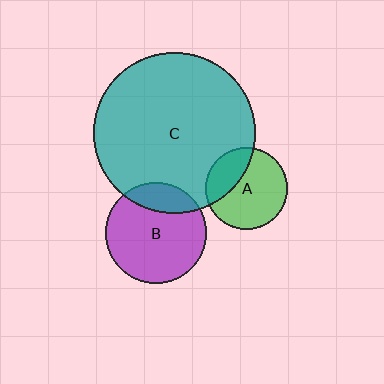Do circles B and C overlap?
Yes.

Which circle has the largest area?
Circle C (teal).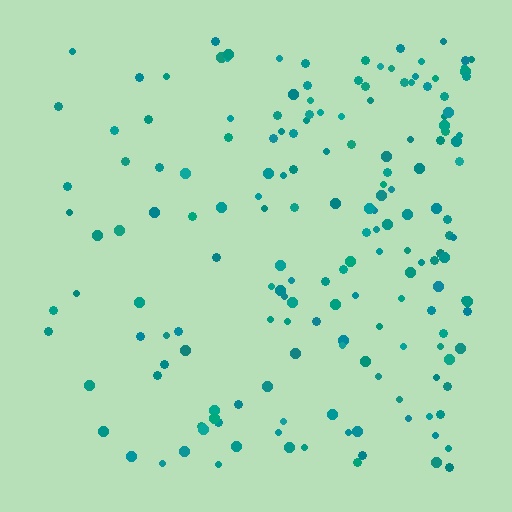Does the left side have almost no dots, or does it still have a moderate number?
Still a moderate number, just noticeably fewer than the right.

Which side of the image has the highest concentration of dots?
The right.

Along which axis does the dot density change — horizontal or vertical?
Horizontal.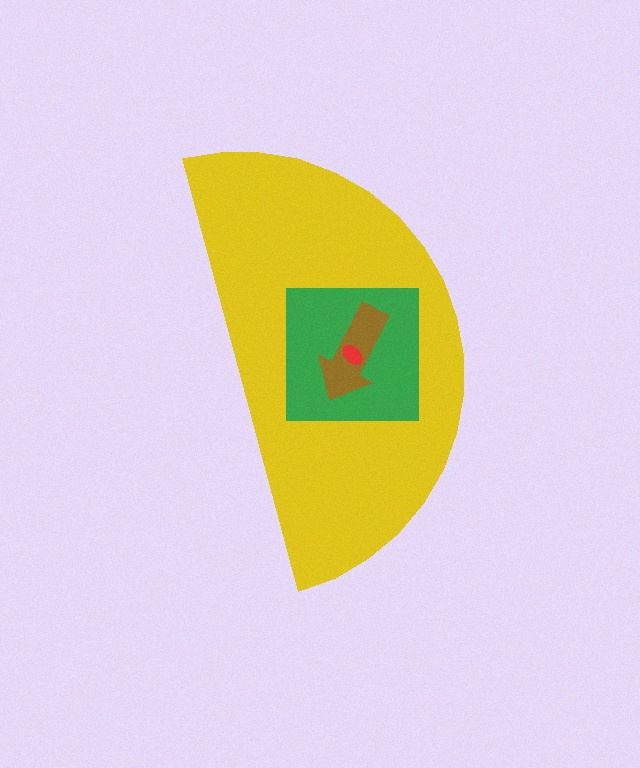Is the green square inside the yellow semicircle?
Yes.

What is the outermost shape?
The yellow semicircle.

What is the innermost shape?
The red ellipse.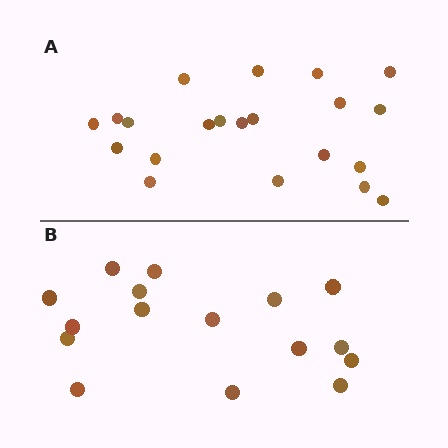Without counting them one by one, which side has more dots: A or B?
Region A (the top region) has more dots.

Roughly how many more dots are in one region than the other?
Region A has about 5 more dots than region B.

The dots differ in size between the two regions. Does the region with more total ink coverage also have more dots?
No. Region B has more total ink coverage because its dots are larger, but region A actually contains more individual dots. Total area can be misleading — the number of items is what matters here.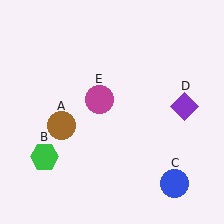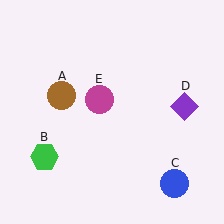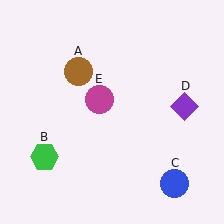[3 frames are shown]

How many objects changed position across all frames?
1 object changed position: brown circle (object A).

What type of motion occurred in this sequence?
The brown circle (object A) rotated clockwise around the center of the scene.